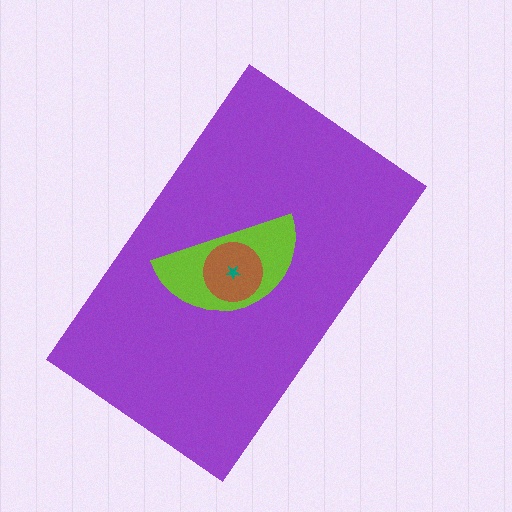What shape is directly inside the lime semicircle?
The brown circle.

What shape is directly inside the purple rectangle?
The lime semicircle.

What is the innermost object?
The teal star.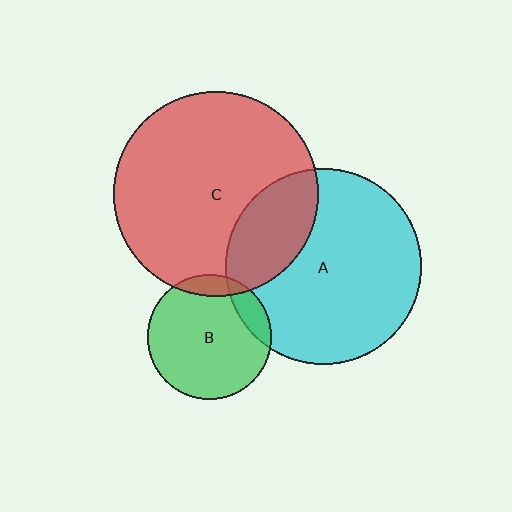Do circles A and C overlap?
Yes.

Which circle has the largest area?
Circle C (red).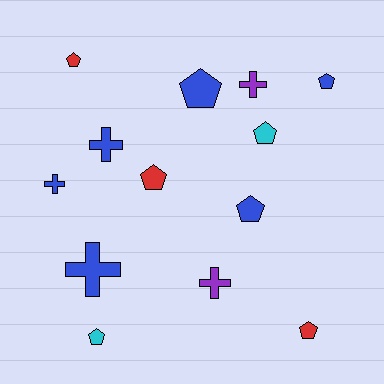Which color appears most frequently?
Blue, with 6 objects.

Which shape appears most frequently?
Pentagon, with 8 objects.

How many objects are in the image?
There are 13 objects.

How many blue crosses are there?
There are 3 blue crosses.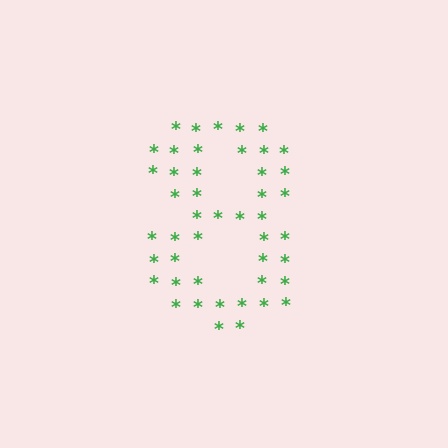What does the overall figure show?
The overall figure shows the digit 8.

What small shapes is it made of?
It is made of small asterisks.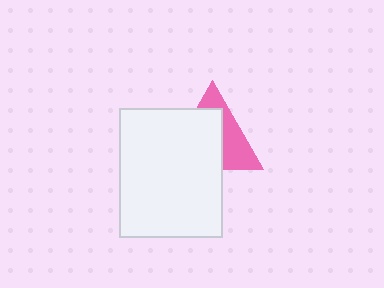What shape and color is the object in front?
The object in front is a white rectangle.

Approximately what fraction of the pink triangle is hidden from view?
Roughly 60% of the pink triangle is hidden behind the white rectangle.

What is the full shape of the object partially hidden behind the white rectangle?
The partially hidden object is a pink triangle.